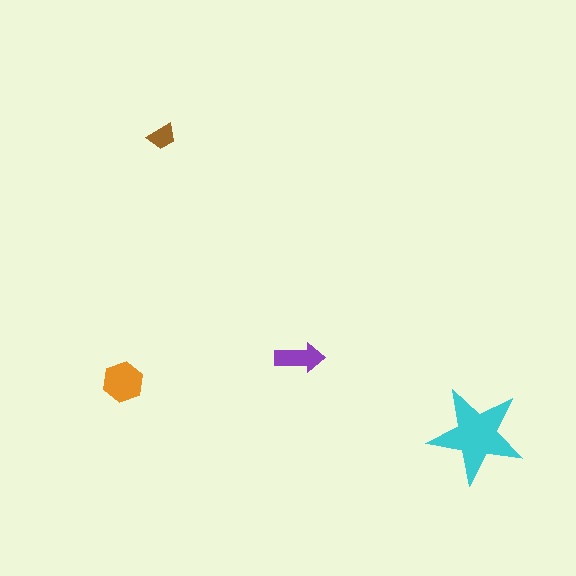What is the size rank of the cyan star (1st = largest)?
1st.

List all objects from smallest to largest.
The brown trapezoid, the purple arrow, the orange hexagon, the cyan star.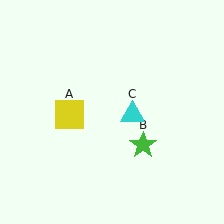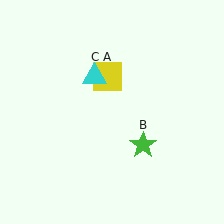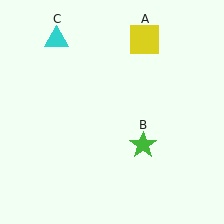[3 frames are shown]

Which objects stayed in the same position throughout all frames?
Green star (object B) remained stationary.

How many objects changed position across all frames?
2 objects changed position: yellow square (object A), cyan triangle (object C).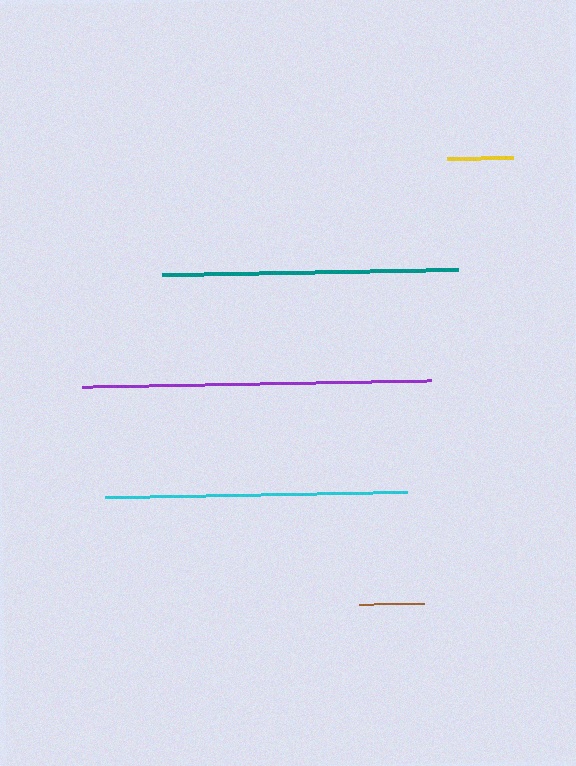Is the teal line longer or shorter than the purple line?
The purple line is longer than the teal line.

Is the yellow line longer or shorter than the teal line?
The teal line is longer than the yellow line.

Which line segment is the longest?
The purple line is the longest at approximately 349 pixels.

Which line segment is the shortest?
The brown line is the shortest at approximately 65 pixels.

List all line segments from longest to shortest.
From longest to shortest: purple, cyan, teal, yellow, brown.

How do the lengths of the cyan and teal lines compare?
The cyan and teal lines are approximately the same length.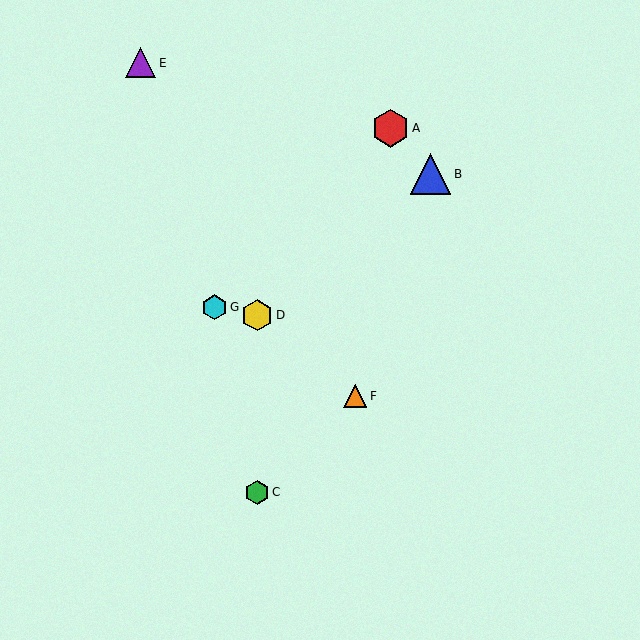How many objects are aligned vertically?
2 objects (C, D) are aligned vertically.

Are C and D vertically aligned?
Yes, both are at x≈257.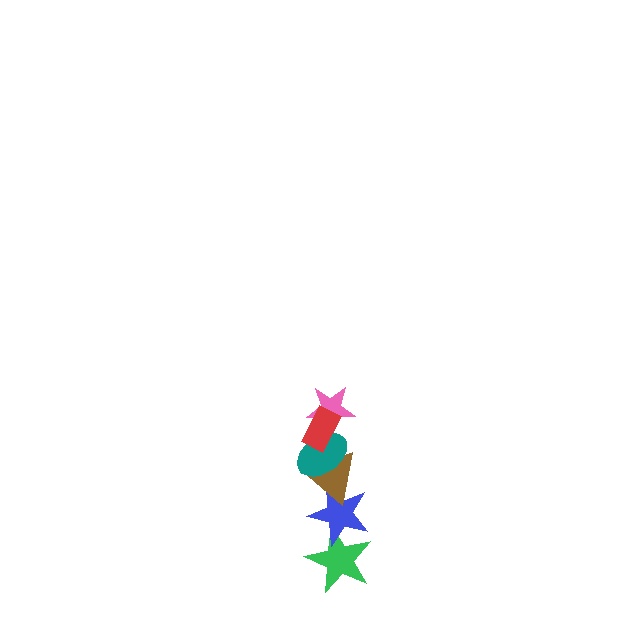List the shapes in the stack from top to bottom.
From top to bottom: the red rectangle, the pink star, the teal ellipse, the brown triangle, the blue star, the green star.